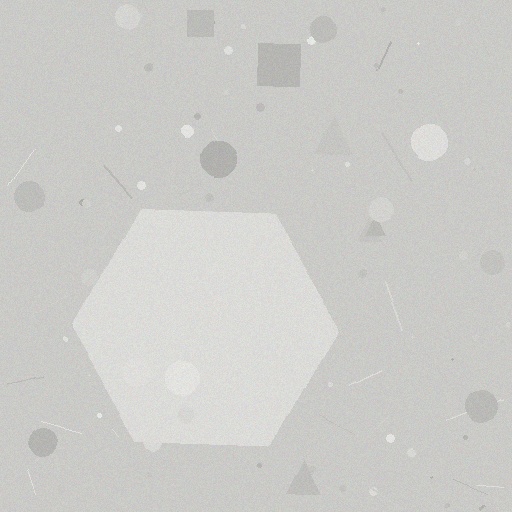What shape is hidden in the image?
A hexagon is hidden in the image.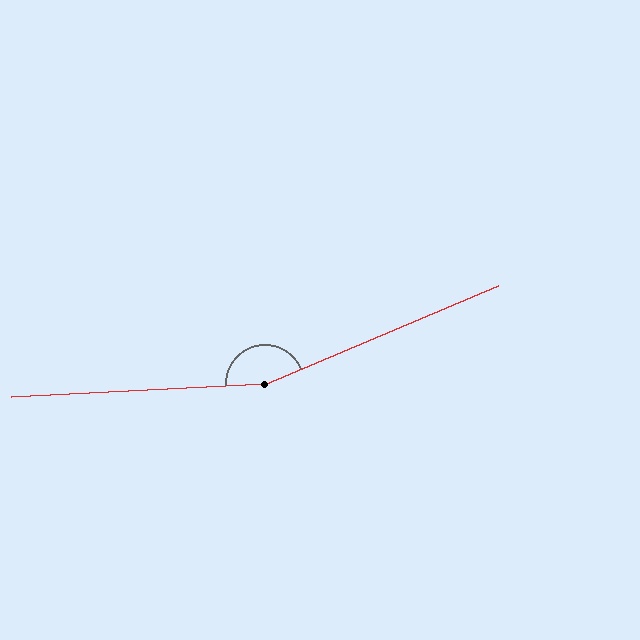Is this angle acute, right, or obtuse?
It is obtuse.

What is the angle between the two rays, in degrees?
Approximately 160 degrees.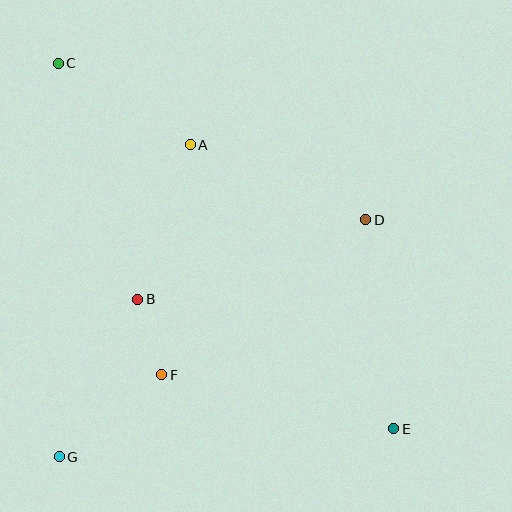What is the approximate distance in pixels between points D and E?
The distance between D and E is approximately 211 pixels.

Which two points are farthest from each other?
Points C and E are farthest from each other.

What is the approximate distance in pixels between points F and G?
The distance between F and G is approximately 131 pixels.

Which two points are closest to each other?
Points B and F are closest to each other.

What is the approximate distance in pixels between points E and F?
The distance between E and F is approximately 238 pixels.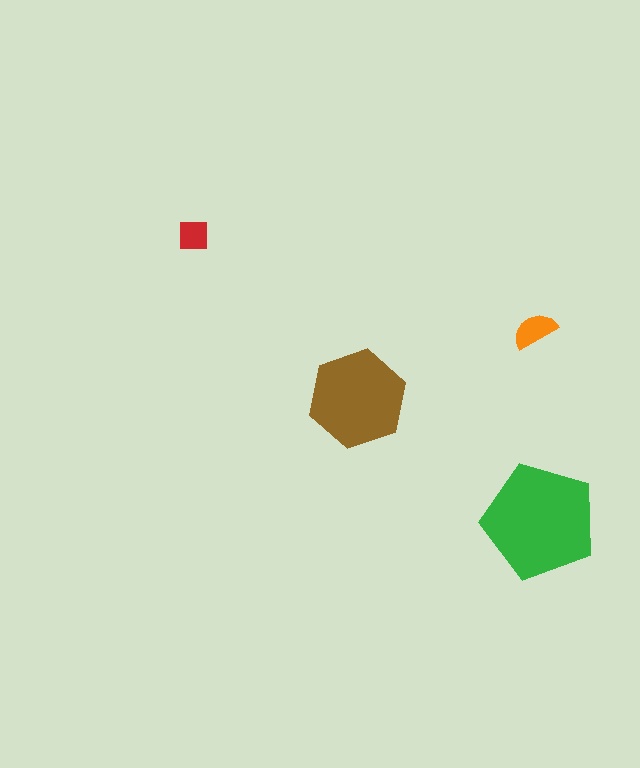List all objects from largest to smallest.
The green pentagon, the brown hexagon, the orange semicircle, the red square.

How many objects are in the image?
There are 4 objects in the image.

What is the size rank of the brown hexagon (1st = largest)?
2nd.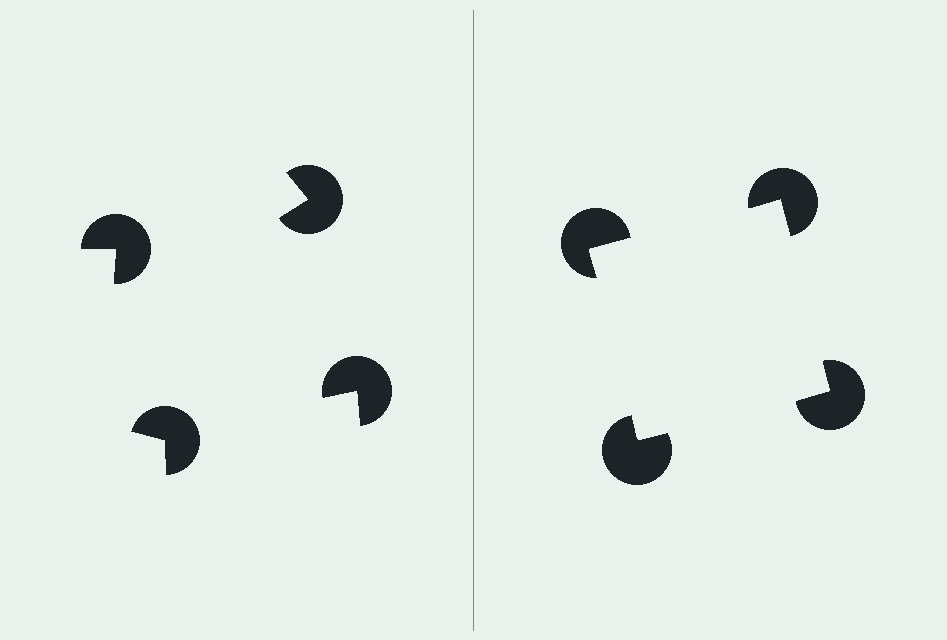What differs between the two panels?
The pac-man discs are positioned identically on both sides; only the wedge orientations differ. On the right they align to a square; on the left they are misaligned.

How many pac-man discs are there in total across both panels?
8 — 4 on each side.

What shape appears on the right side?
An illusory square.